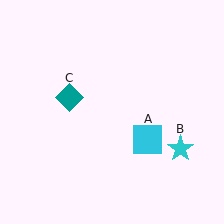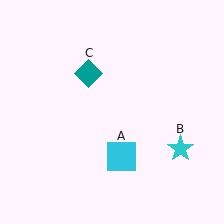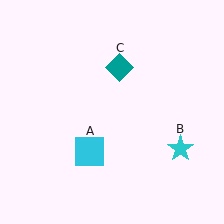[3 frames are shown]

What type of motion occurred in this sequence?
The cyan square (object A), teal diamond (object C) rotated clockwise around the center of the scene.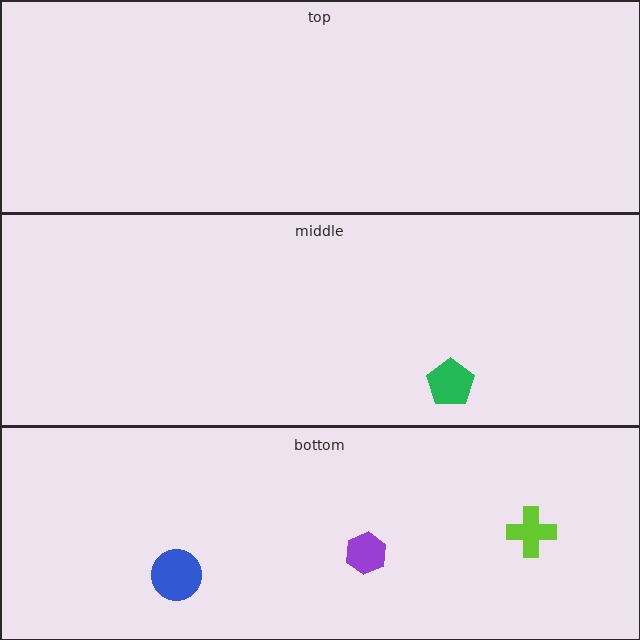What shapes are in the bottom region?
The blue circle, the purple hexagon, the lime cross.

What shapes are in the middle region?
The green pentagon.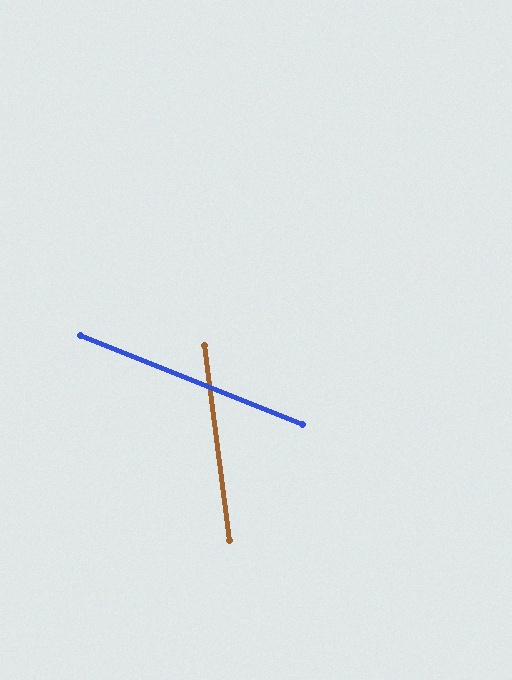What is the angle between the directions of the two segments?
Approximately 61 degrees.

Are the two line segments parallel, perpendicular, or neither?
Neither parallel nor perpendicular — they differ by about 61°.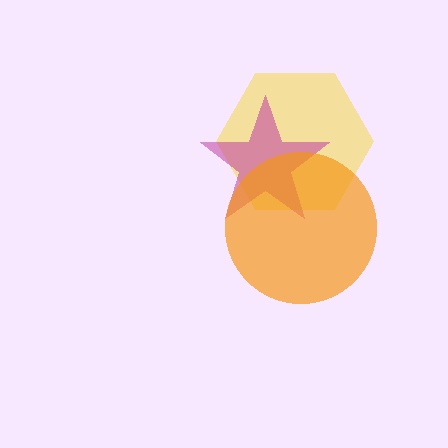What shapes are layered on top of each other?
The layered shapes are: a yellow hexagon, a magenta star, an orange circle.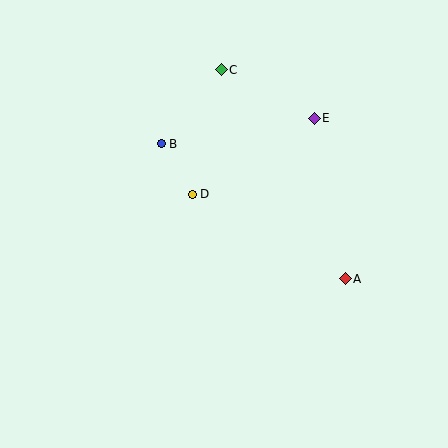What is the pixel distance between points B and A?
The distance between B and A is 228 pixels.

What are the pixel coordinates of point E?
Point E is at (314, 118).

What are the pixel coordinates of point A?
Point A is at (345, 279).